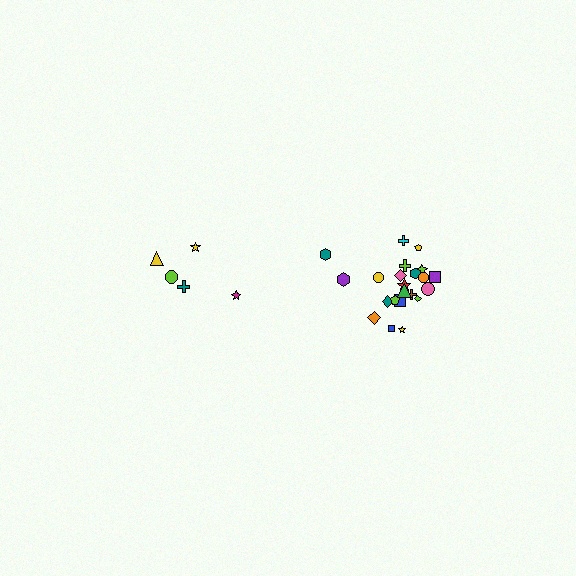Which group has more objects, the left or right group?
The right group.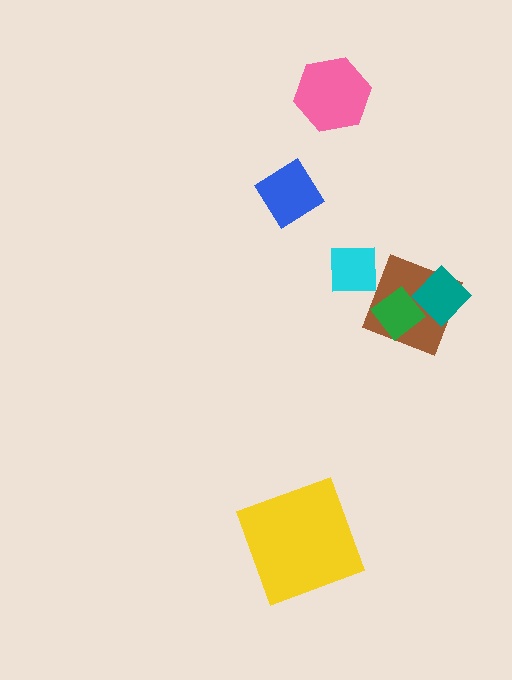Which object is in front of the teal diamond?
The green diamond is in front of the teal diamond.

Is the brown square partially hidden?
Yes, it is partially covered by another shape.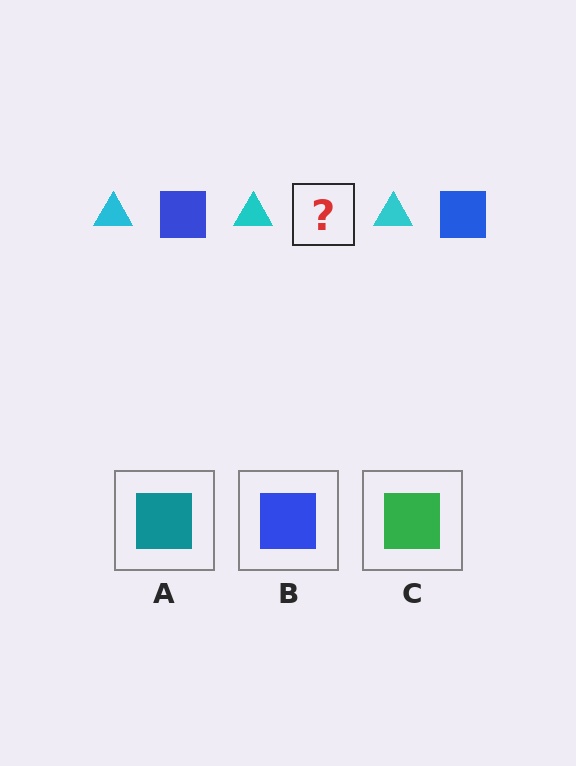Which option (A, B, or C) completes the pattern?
B.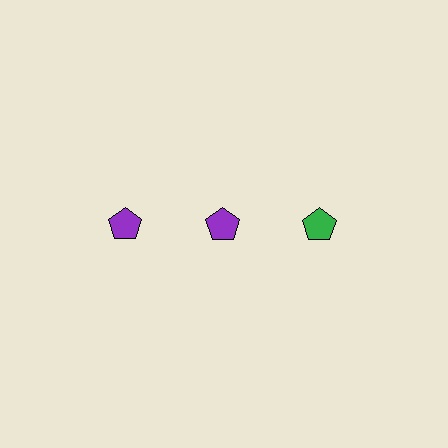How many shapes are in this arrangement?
There are 3 shapes arranged in a grid pattern.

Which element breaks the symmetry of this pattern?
The green pentagon in the top row, center column breaks the symmetry. All other shapes are purple pentagons.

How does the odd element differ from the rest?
It has a different color: green instead of purple.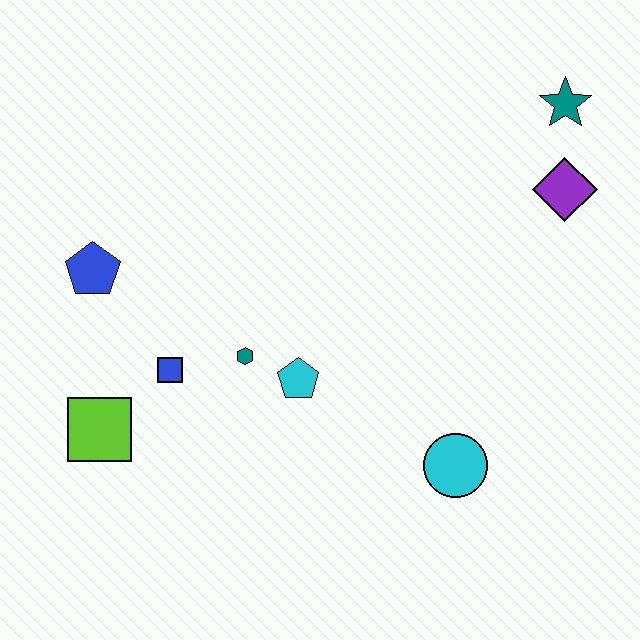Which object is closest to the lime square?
The blue square is closest to the lime square.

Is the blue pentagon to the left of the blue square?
Yes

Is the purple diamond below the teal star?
Yes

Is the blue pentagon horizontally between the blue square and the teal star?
No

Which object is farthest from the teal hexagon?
The teal star is farthest from the teal hexagon.